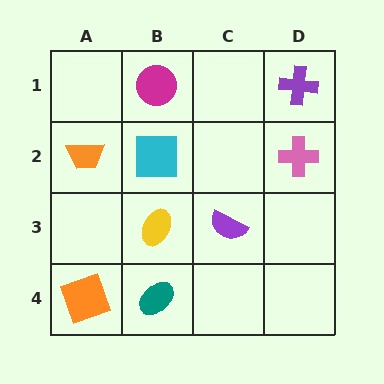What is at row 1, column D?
A purple cross.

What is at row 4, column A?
An orange square.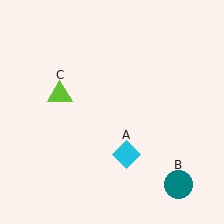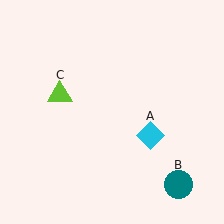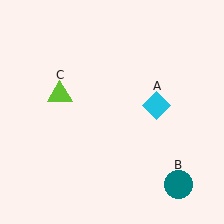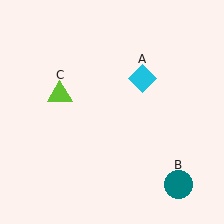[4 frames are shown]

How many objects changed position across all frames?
1 object changed position: cyan diamond (object A).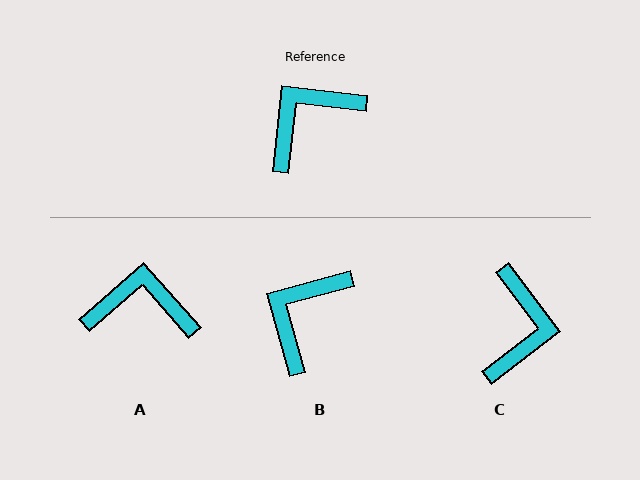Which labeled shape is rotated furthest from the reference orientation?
C, about 136 degrees away.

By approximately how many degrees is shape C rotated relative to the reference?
Approximately 136 degrees clockwise.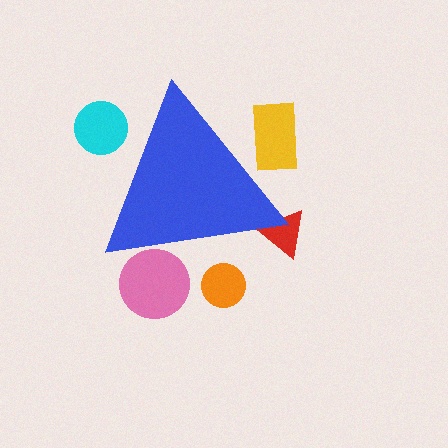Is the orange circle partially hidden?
Yes, the orange circle is partially hidden behind the blue triangle.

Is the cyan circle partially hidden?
Yes, the cyan circle is partially hidden behind the blue triangle.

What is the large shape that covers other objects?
A blue triangle.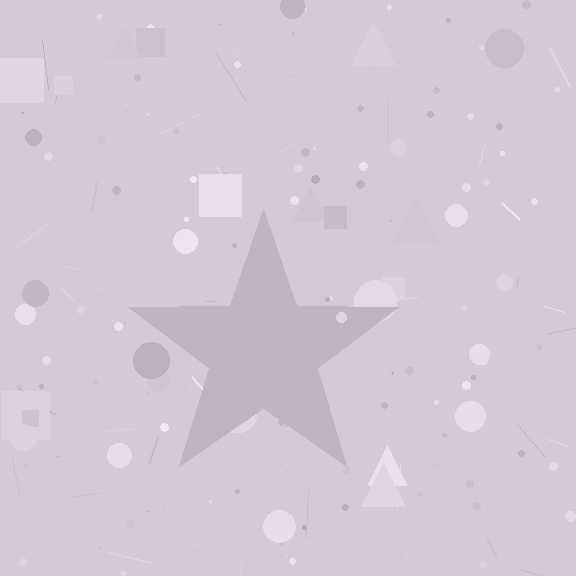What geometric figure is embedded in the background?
A star is embedded in the background.